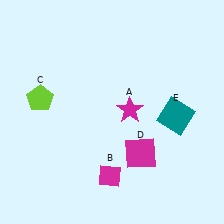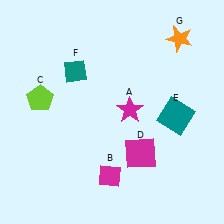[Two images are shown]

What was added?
A teal diamond (F), an orange star (G) were added in Image 2.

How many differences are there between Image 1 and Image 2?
There are 2 differences between the two images.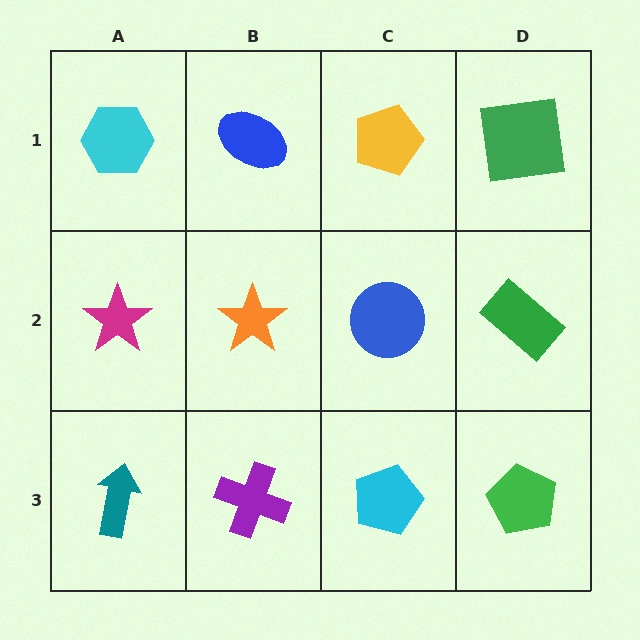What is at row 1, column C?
A yellow pentagon.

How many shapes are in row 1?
4 shapes.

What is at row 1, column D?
A green square.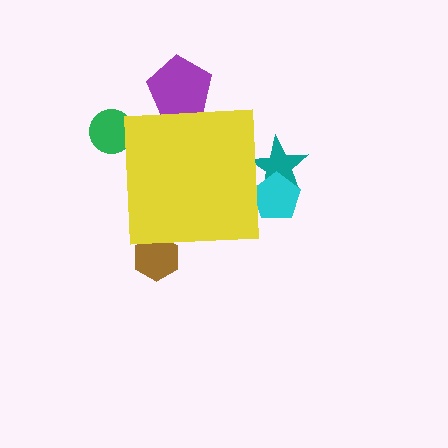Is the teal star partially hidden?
Yes, the teal star is partially hidden behind the yellow square.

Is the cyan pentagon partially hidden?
Yes, the cyan pentagon is partially hidden behind the yellow square.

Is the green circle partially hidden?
Yes, the green circle is partially hidden behind the yellow square.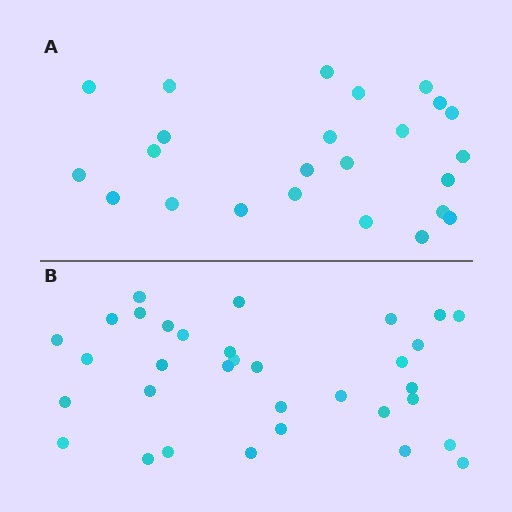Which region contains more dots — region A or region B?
Region B (the bottom region) has more dots.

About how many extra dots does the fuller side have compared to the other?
Region B has roughly 8 or so more dots than region A.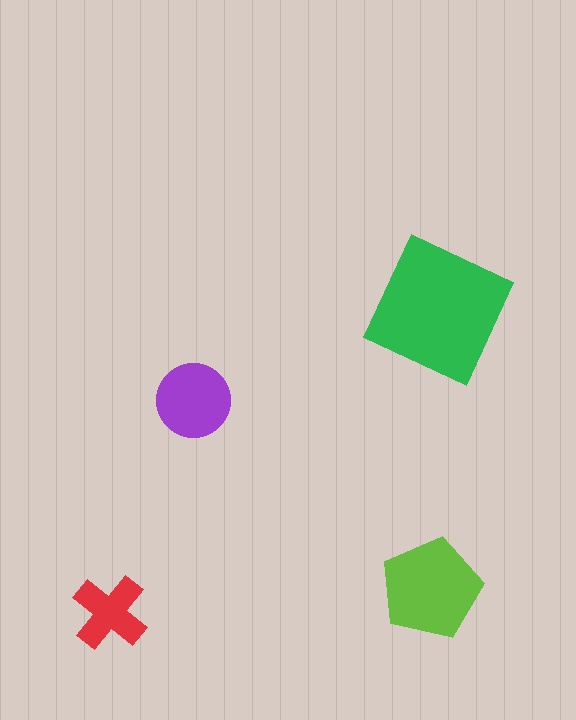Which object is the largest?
The green square.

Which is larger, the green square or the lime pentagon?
The green square.